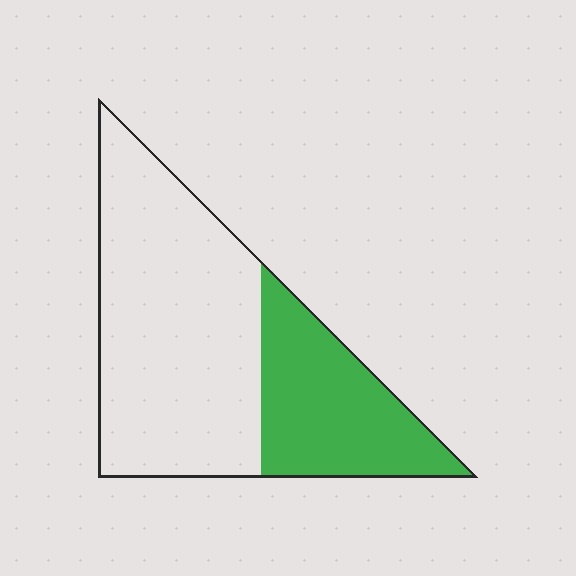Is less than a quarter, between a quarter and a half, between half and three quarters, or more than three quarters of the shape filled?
Between a quarter and a half.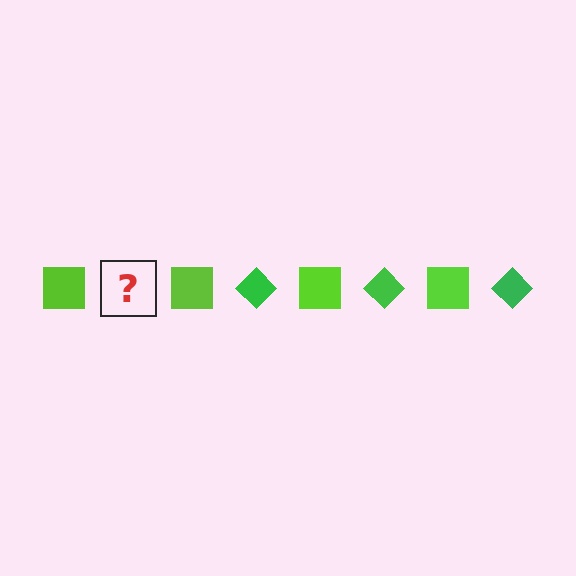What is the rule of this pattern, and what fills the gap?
The rule is that the pattern alternates between lime square and green diamond. The gap should be filled with a green diamond.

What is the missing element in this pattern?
The missing element is a green diamond.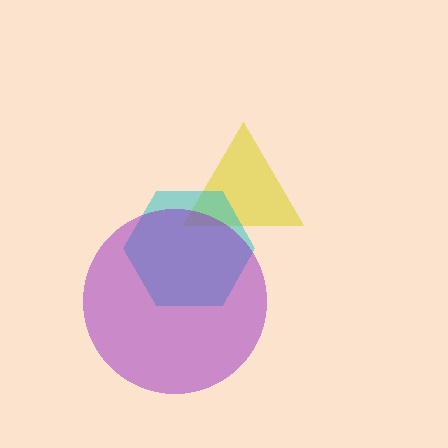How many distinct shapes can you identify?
There are 3 distinct shapes: a yellow triangle, a cyan hexagon, a purple circle.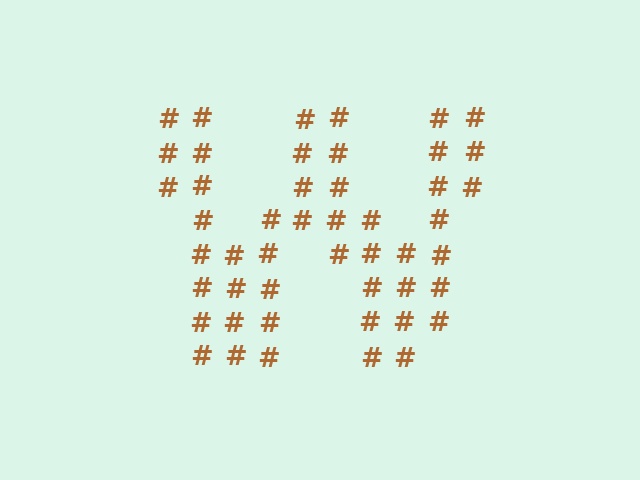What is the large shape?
The large shape is the letter W.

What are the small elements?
The small elements are hash symbols.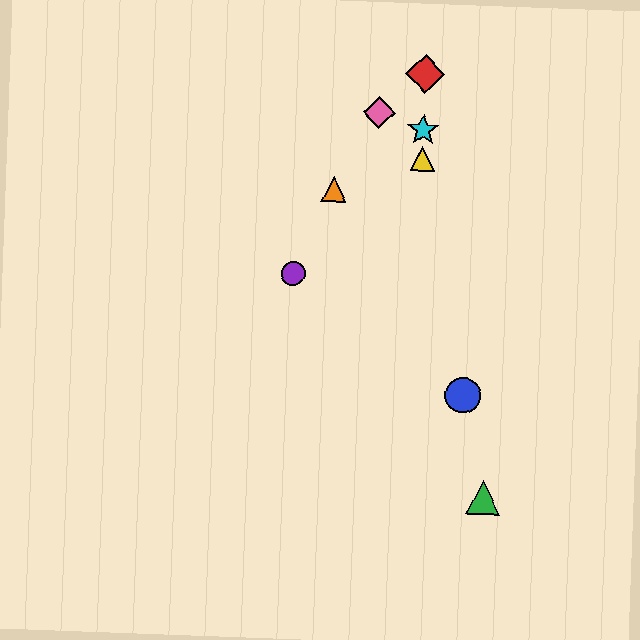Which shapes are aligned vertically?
The red diamond, the yellow triangle, the cyan star are aligned vertically.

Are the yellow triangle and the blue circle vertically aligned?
No, the yellow triangle is at x≈422 and the blue circle is at x≈463.